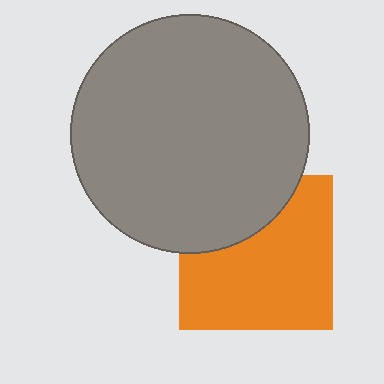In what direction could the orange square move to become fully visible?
The orange square could move down. That would shift it out from behind the gray circle entirely.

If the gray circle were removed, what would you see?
You would see the complete orange square.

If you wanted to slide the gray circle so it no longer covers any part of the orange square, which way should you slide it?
Slide it up — that is the most direct way to separate the two shapes.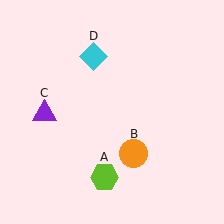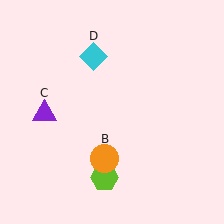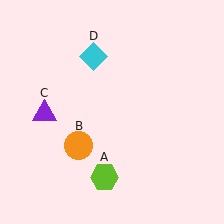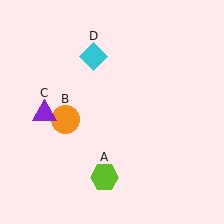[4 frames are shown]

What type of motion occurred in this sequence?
The orange circle (object B) rotated clockwise around the center of the scene.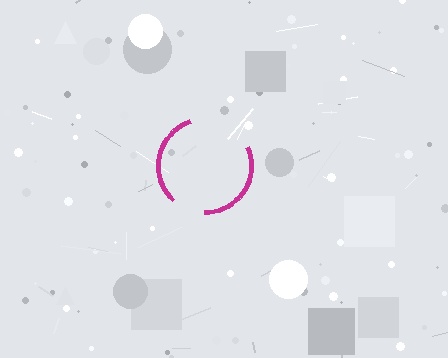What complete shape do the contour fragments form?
The contour fragments form a circle.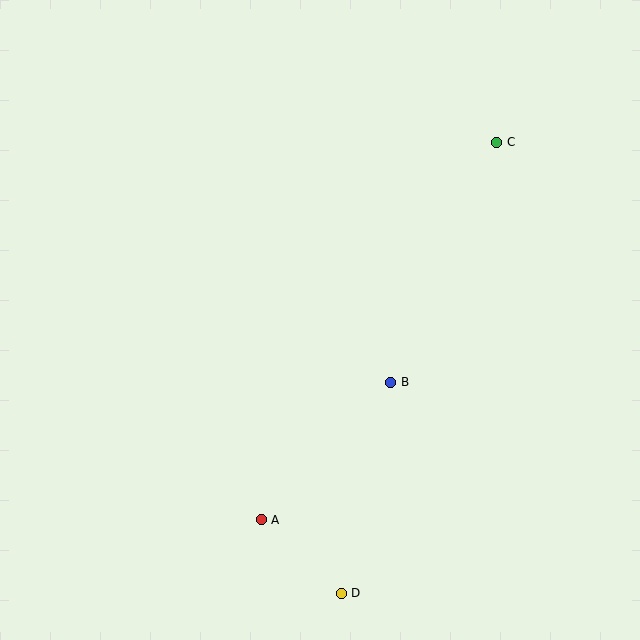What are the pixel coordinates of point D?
Point D is at (341, 593).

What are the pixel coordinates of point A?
Point A is at (261, 520).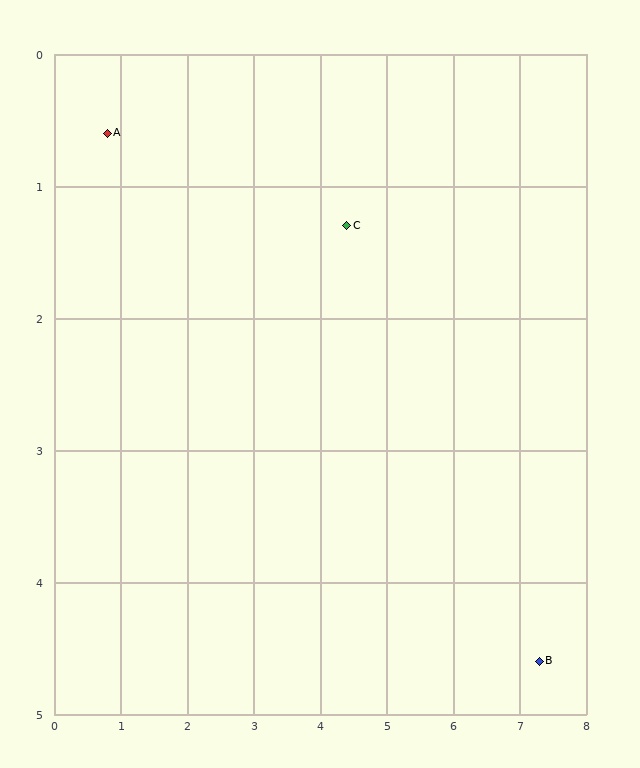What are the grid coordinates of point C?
Point C is at approximately (4.4, 1.3).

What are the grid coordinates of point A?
Point A is at approximately (0.8, 0.6).